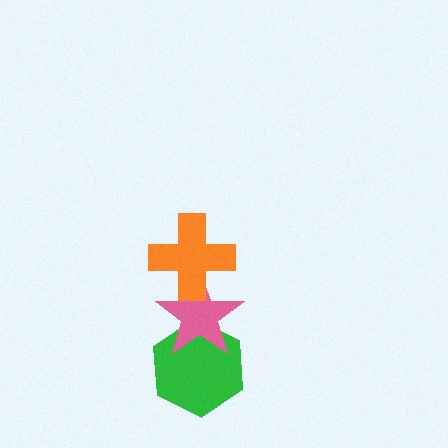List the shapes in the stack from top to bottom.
From top to bottom: the orange cross, the pink star, the green hexagon.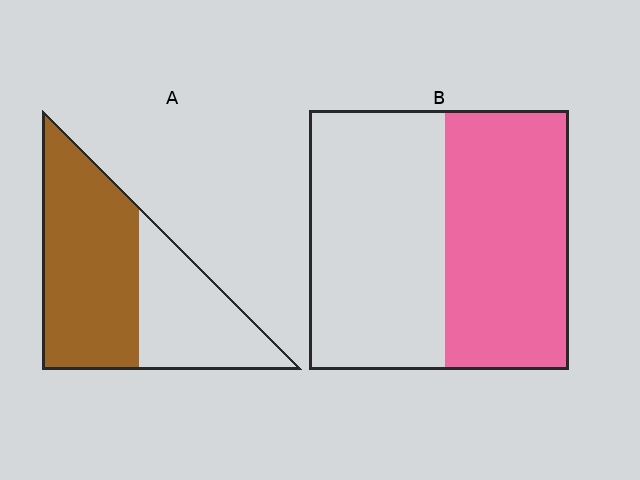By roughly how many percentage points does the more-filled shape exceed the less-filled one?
By roughly 15 percentage points (A over B).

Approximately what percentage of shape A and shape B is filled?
A is approximately 60% and B is approximately 50%.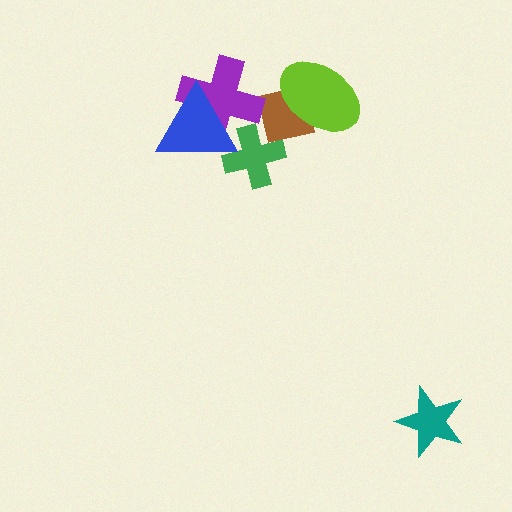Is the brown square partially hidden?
Yes, it is partially covered by another shape.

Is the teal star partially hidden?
No, no other shape covers it.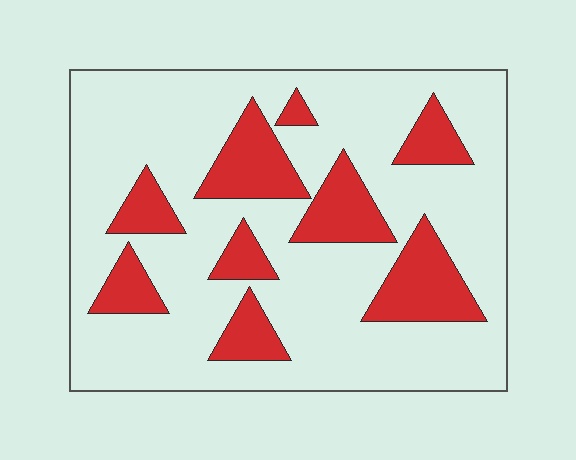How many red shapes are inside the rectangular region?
9.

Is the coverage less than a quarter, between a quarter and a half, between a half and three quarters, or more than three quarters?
Less than a quarter.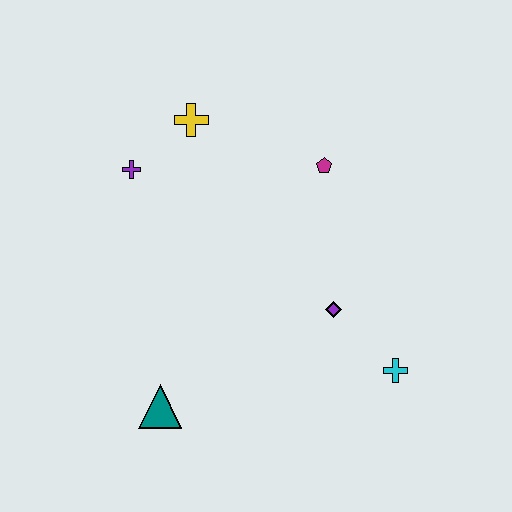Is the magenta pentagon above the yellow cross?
No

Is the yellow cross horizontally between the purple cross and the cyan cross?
Yes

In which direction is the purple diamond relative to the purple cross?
The purple diamond is to the right of the purple cross.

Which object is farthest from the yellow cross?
The cyan cross is farthest from the yellow cross.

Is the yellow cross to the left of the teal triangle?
No